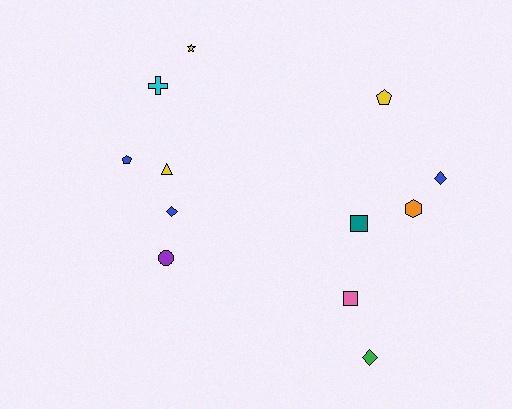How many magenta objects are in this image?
There are no magenta objects.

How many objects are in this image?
There are 12 objects.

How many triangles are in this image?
There is 1 triangle.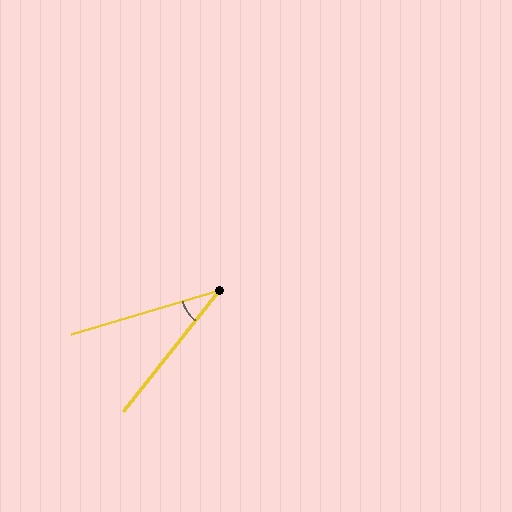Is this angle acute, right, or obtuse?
It is acute.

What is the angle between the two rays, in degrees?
Approximately 35 degrees.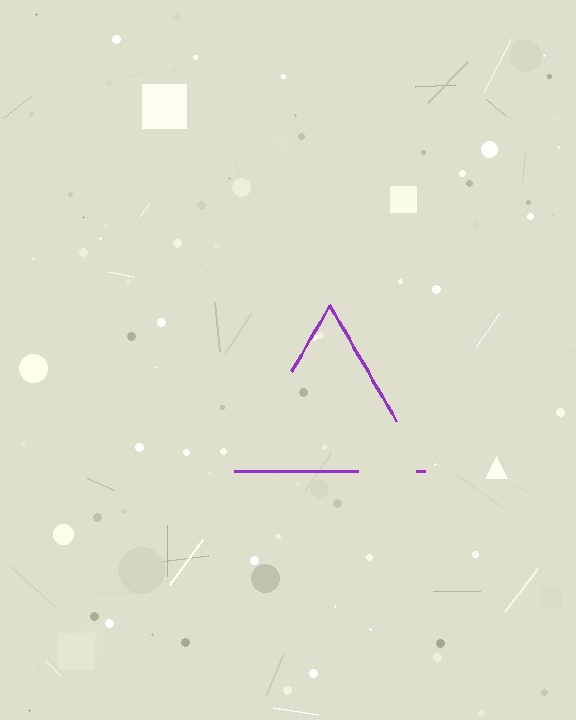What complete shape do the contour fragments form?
The contour fragments form a triangle.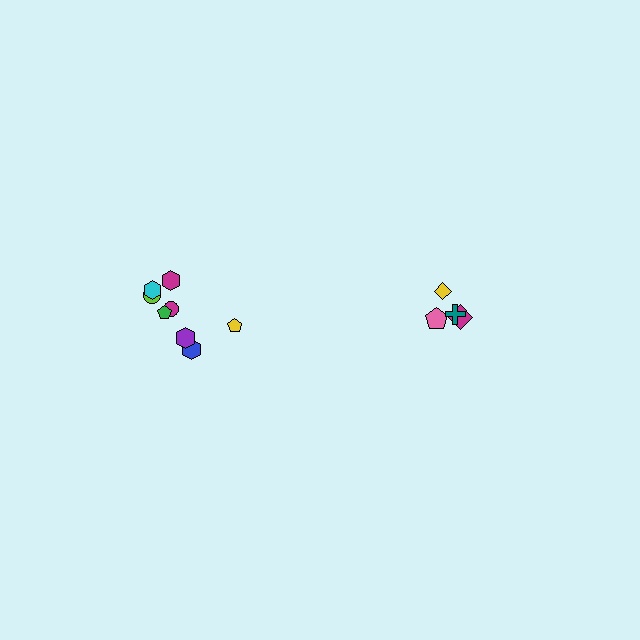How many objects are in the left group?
There are 8 objects.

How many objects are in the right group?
There are 4 objects.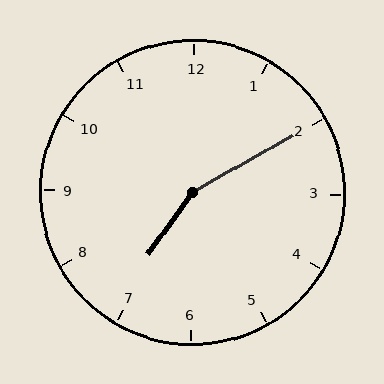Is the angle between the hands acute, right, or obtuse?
It is obtuse.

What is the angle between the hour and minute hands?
Approximately 155 degrees.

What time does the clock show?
7:10.